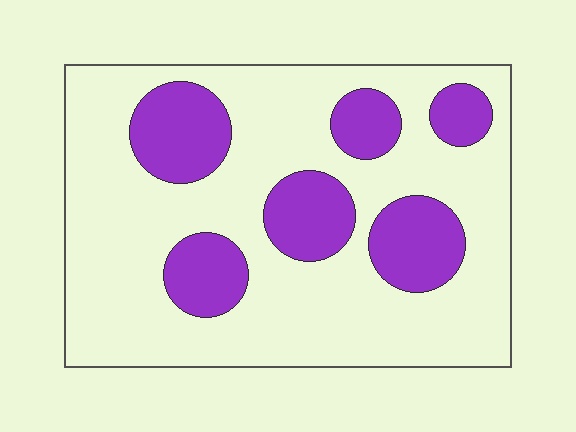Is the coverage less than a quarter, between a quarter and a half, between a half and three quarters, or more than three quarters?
Between a quarter and a half.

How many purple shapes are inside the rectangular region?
6.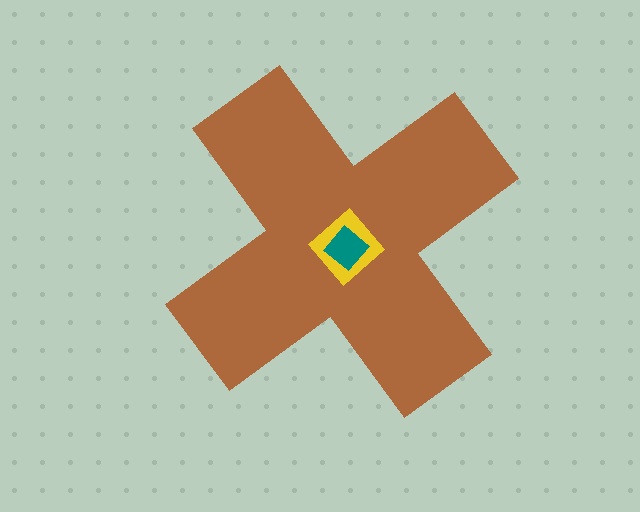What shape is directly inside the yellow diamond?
The teal diamond.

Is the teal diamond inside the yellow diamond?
Yes.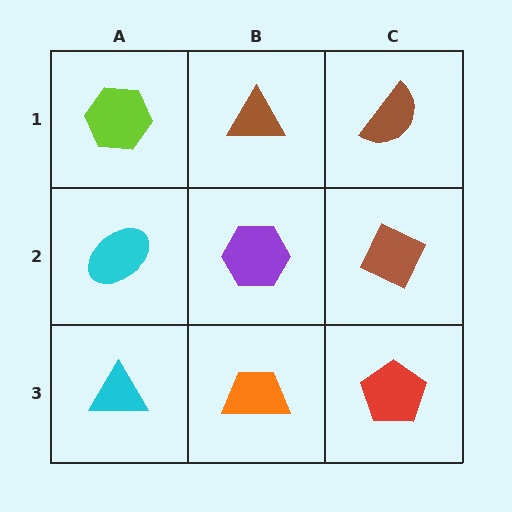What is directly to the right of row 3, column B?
A red pentagon.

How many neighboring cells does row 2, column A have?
3.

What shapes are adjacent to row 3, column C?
A brown diamond (row 2, column C), an orange trapezoid (row 3, column B).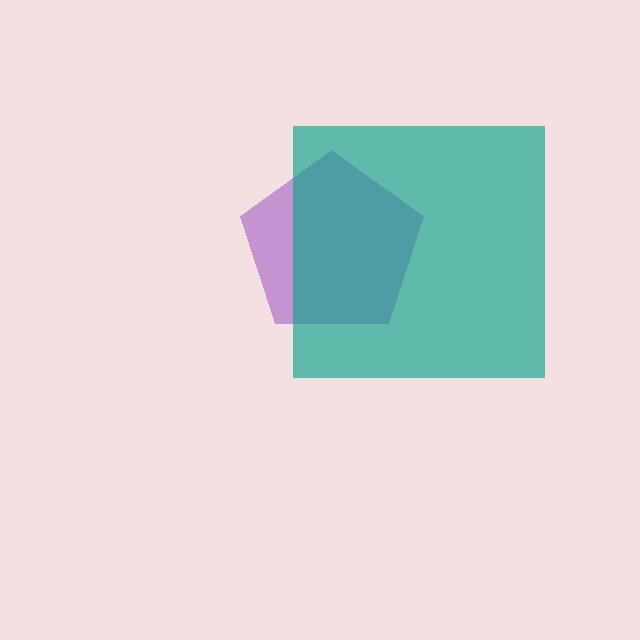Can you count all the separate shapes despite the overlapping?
Yes, there are 2 separate shapes.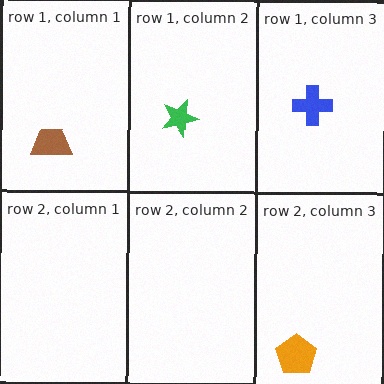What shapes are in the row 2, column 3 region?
The orange pentagon.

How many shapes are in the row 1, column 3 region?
1.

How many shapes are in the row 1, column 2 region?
1.